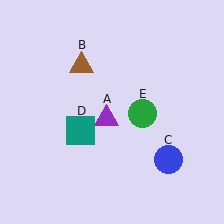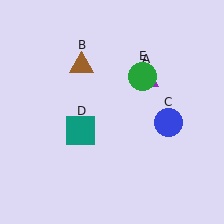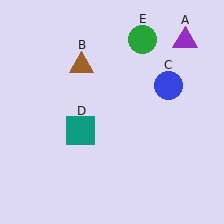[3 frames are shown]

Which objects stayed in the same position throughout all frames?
Brown triangle (object B) and teal square (object D) remained stationary.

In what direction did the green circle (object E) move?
The green circle (object E) moved up.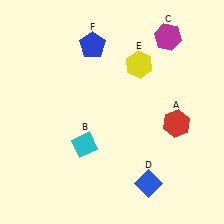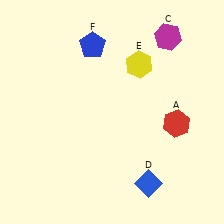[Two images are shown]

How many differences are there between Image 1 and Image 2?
There is 1 difference between the two images.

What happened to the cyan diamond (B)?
The cyan diamond (B) was removed in Image 2. It was in the bottom-left area of Image 1.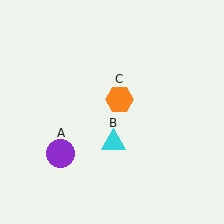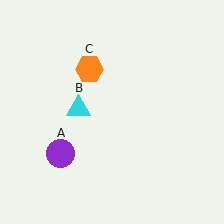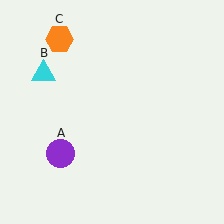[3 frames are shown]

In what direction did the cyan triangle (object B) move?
The cyan triangle (object B) moved up and to the left.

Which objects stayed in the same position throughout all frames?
Purple circle (object A) remained stationary.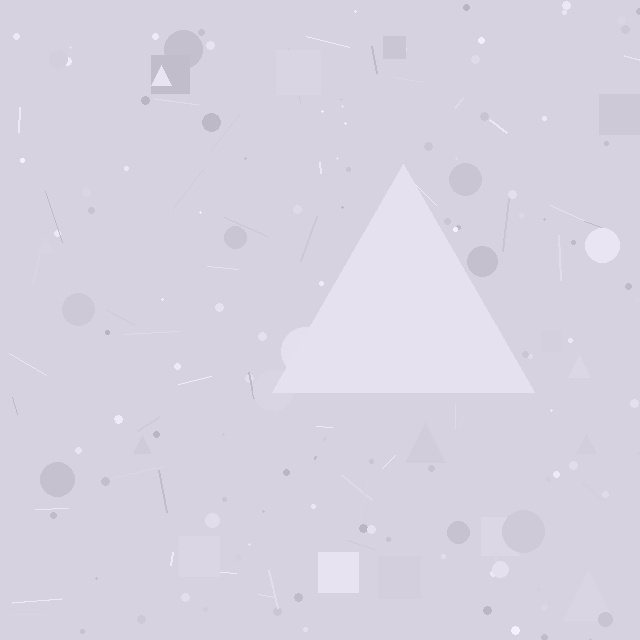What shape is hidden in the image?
A triangle is hidden in the image.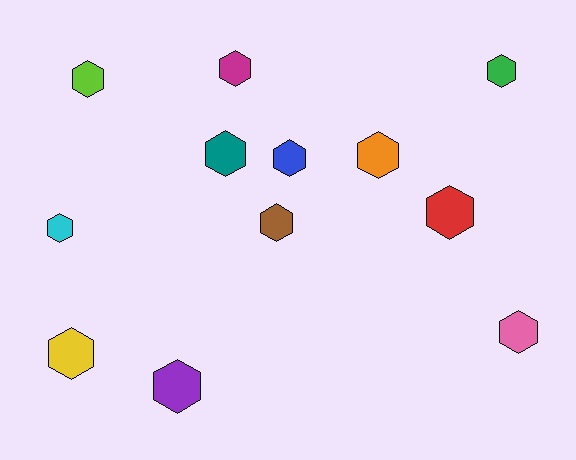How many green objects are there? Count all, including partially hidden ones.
There is 1 green object.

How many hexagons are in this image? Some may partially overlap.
There are 12 hexagons.